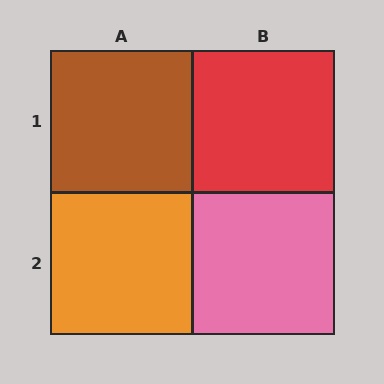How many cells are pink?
1 cell is pink.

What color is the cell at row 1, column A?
Brown.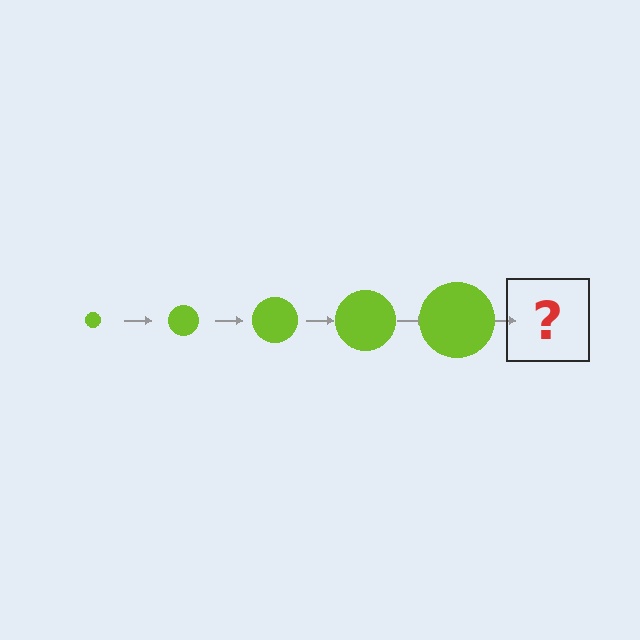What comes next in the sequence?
The next element should be a lime circle, larger than the previous one.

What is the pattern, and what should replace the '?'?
The pattern is that the circle gets progressively larger each step. The '?' should be a lime circle, larger than the previous one.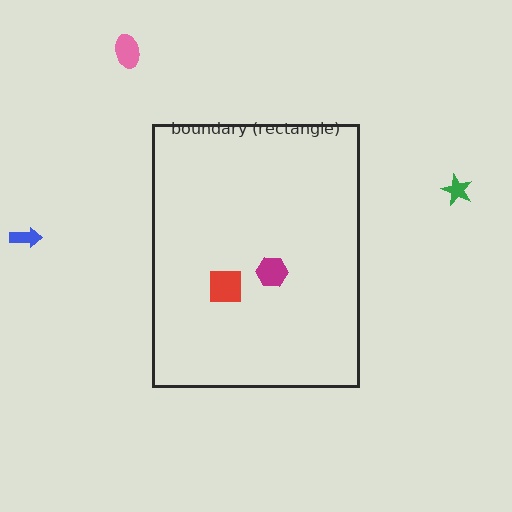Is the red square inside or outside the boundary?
Inside.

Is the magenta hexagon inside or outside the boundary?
Inside.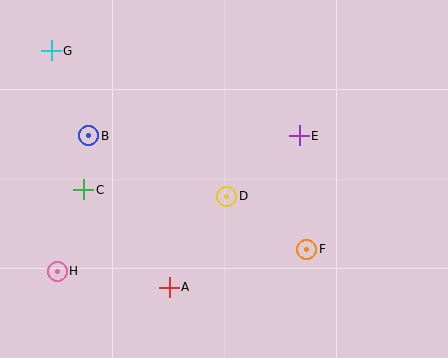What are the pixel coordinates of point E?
Point E is at (299, 136).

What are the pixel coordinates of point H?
Point H is at (57, 271).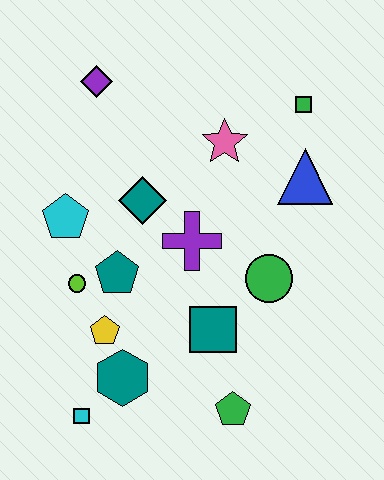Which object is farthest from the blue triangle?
The cyan square is farthest from the blue triangle.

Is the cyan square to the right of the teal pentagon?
No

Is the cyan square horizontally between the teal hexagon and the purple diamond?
No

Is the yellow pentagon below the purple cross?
Yes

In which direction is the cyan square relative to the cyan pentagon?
The cyan square is below the cyan pentagon.